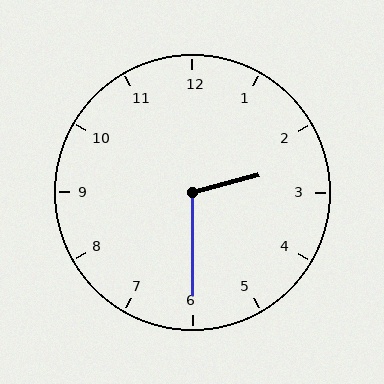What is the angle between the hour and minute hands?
Approximately 105 degrees.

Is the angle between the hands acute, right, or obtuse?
It is obtuse.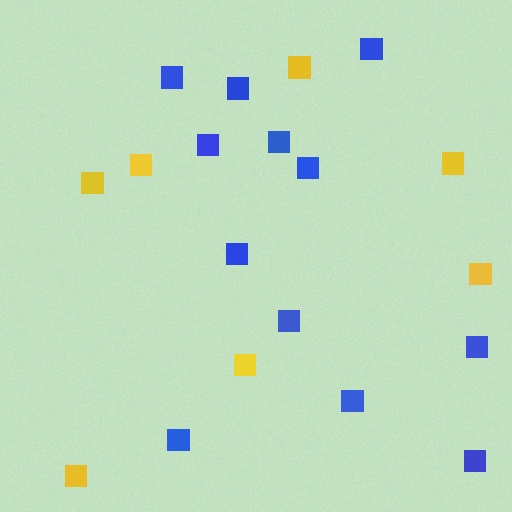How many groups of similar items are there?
There are 2 groups: one group of blue squares (12) and one group of yellow squares (7).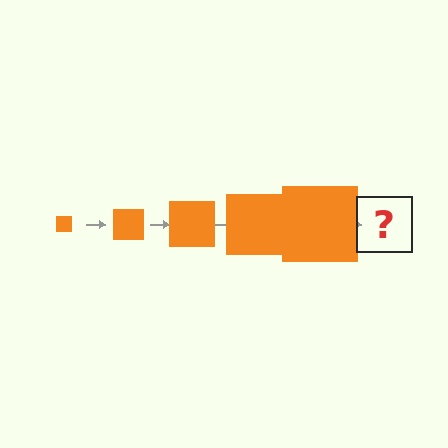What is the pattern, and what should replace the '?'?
The pattern is that the square gets progressively larger each step. The '?' should be an orange square, larger than the previous one.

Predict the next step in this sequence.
The next step is an orange square, larger than the previous one.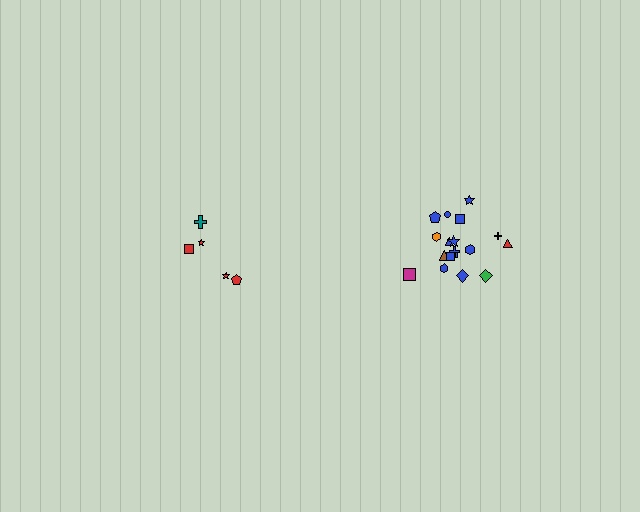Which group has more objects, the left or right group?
The right group.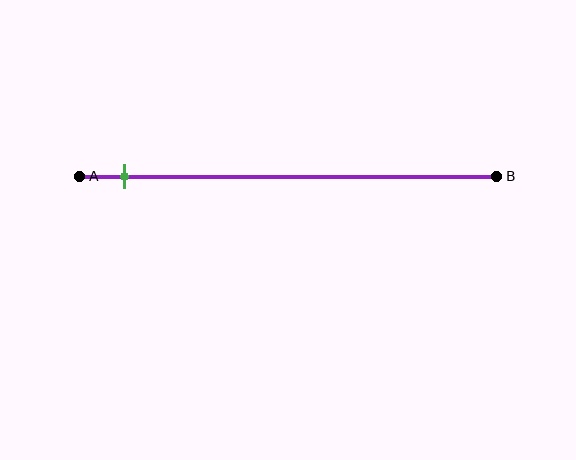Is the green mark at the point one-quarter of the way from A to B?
No, the mark is at about 10% from A, not at the 25% one-quarter point.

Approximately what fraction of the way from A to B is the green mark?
The green mark is approximately 10% of the way from A to B.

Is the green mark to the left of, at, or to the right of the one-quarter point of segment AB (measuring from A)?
The green mark is to the left of the one-quarter point of segment AB.